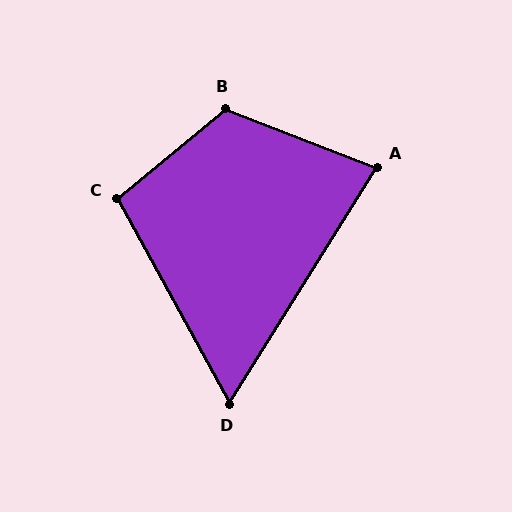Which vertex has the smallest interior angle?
D, at approximately 61 degrees.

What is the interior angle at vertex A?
Approximately 79 degrees (acute).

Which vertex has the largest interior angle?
B, at approximately 119 degrees.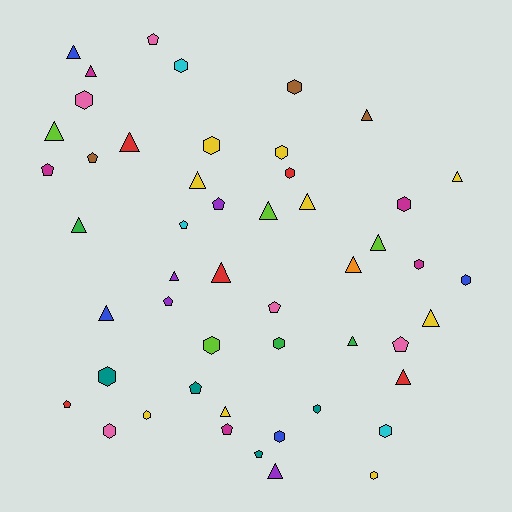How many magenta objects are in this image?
There are 5 magenta objects.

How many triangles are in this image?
There are 20 triangles.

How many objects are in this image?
There are 50 objects.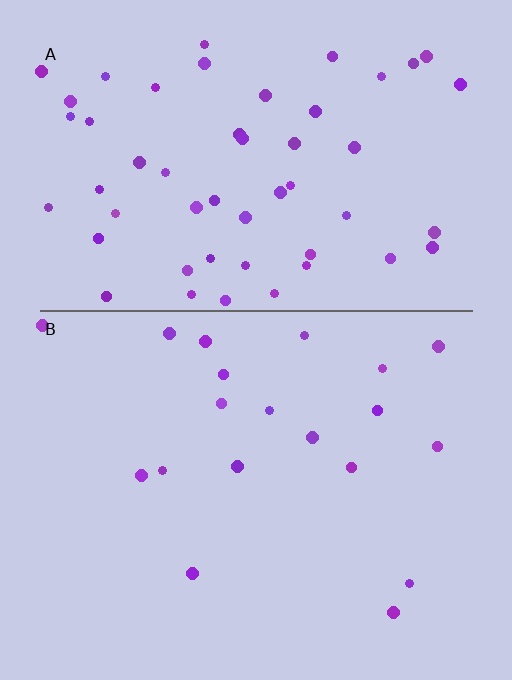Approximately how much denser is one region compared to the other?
Approximately 2.8× — region A over region B.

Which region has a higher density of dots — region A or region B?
A (the top).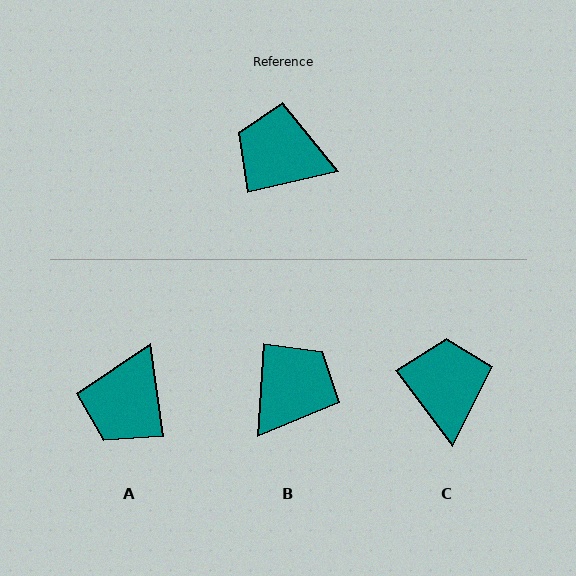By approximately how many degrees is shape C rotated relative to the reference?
Approximately 66 degrees clockwise.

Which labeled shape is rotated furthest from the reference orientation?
B, about 106 degrees away.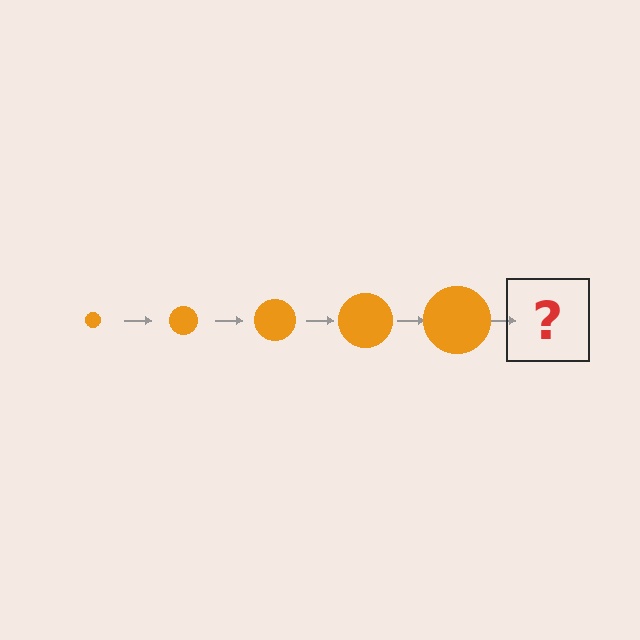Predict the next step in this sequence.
The next step is an orange circle, larger than the previous one.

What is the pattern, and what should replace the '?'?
The pattern is that the circle gets progressively larger each step. The '?' should be an orange circle, larger than the previous one.